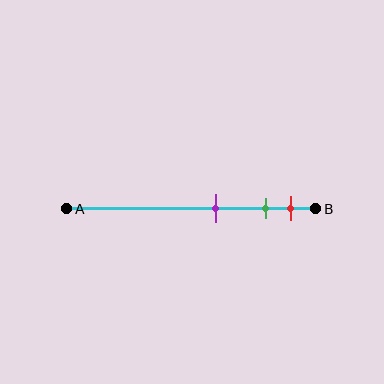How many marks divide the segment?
There are 3 marks dividing the segment.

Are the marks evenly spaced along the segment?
No, the marks are not evenly spaced.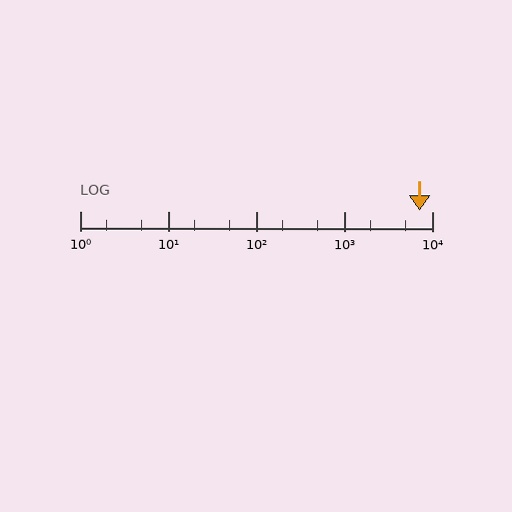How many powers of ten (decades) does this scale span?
The scale spans 4 decades, from 1 to 10000.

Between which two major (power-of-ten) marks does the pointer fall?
The pointer is between 1000 and 10000.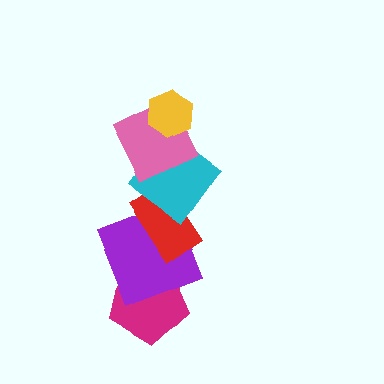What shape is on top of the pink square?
The yellow hexagon is on top of the pink square.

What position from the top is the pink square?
The pink square is 2nd from the top.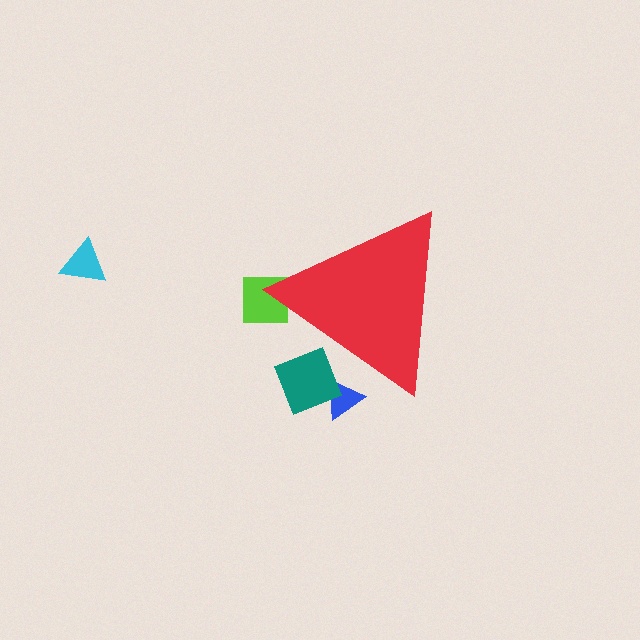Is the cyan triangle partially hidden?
No, the cyan triangle is fully visible.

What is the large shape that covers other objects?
A red triangle.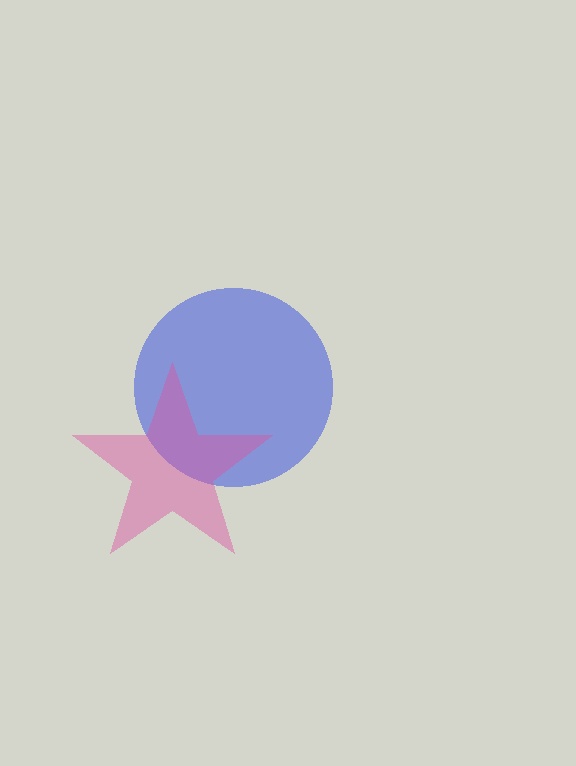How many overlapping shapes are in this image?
There are 2 overlapping shapes in the image.